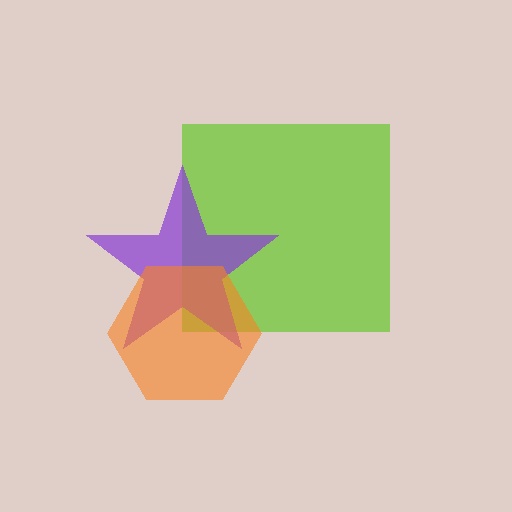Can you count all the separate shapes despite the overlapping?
Yes, there are 3 separate shapes.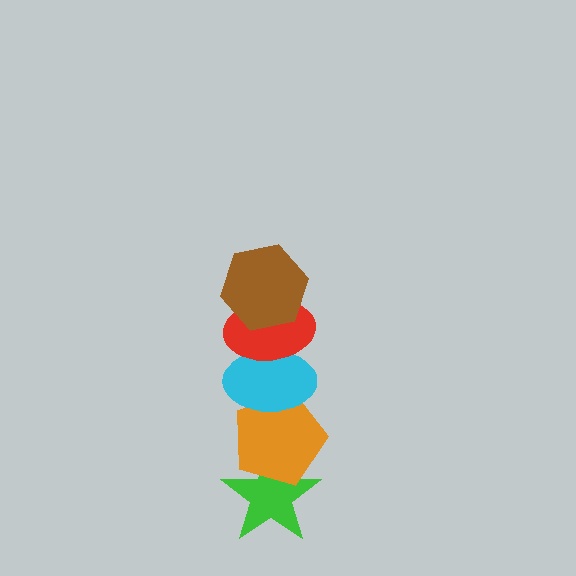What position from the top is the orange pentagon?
The orange pentagon is 4th from the top.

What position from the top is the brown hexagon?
The brown hexagon is 1st from the top.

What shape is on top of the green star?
The orange pentagon is on top of the green star.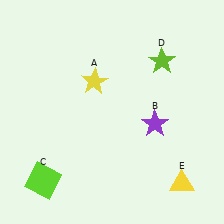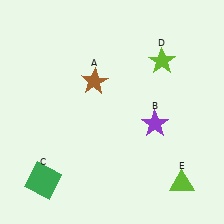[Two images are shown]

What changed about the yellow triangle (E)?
In Image 1, E is yellow. In Image 2, it changed to lime.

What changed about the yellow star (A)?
In Image 1, A is yellow. In Image 2, it changed to brown.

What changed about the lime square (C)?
In Image 1, C is lime. In Image 2, it changed to green.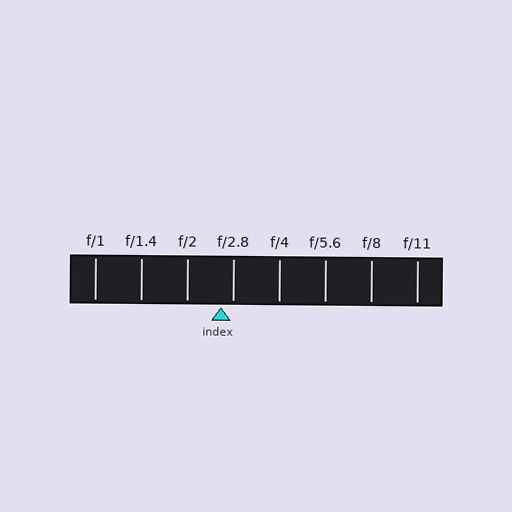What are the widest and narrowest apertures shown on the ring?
The widest aperture shown is f/1 and the narrowest is f/11.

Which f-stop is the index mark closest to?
The index mark is closest to f/2.8.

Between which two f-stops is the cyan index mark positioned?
The index mark is between f/2 and f/2.8.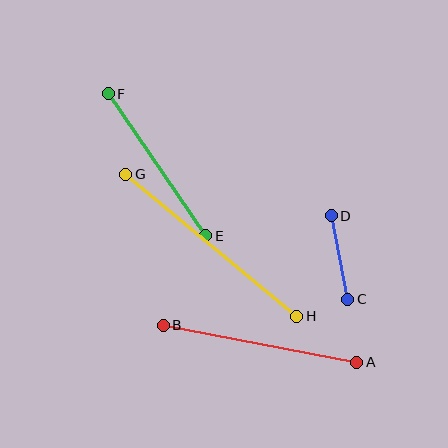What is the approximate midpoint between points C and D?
The midpoint is at approximately (340, 258) pixels.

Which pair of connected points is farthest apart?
Points G and H are farthest apart.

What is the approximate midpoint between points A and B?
The midpoint is at approximately (260, 344) pixels.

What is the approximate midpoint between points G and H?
The midpoint is at approximately (211, 245) pixels.